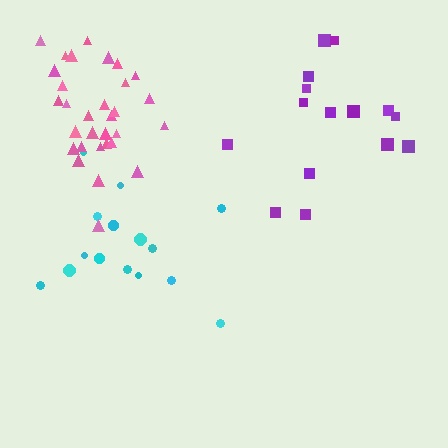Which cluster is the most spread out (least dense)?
Purple.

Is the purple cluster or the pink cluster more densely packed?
Pink.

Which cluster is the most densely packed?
Pink.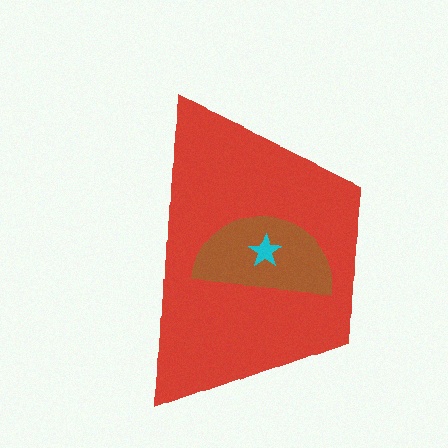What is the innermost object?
The cyan star.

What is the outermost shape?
The red trapezoid.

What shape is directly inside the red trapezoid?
The brown semicircle.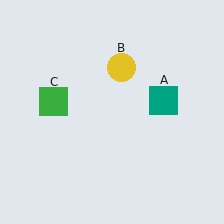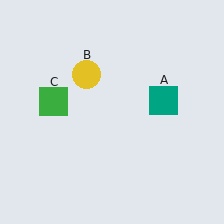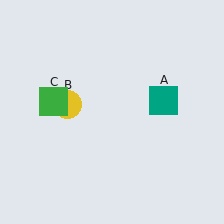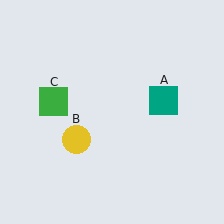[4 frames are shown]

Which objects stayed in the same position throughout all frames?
Teal square (object A) and green square (object C) remained stationary.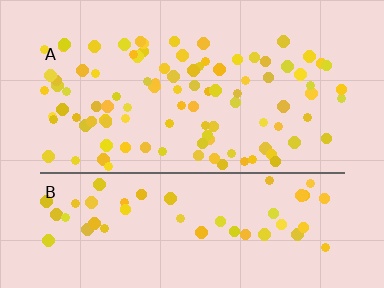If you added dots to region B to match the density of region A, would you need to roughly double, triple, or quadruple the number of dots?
Approximately double.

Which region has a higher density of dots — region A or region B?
A (the top).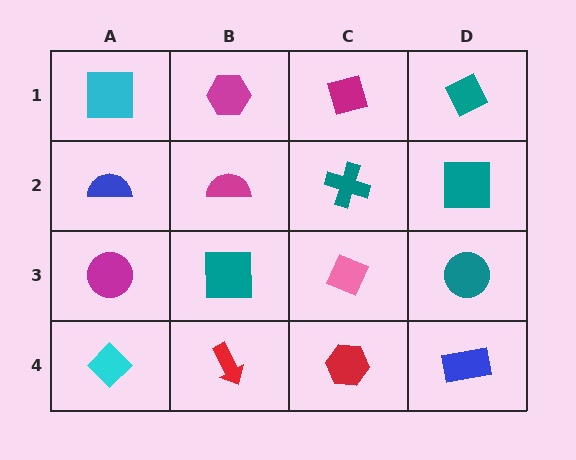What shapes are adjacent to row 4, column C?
A pink diamond (row 3, column C), a red arrow (row 4, column B), a blue rectangle (row 4, column D).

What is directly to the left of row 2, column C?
A magenta semicircle.